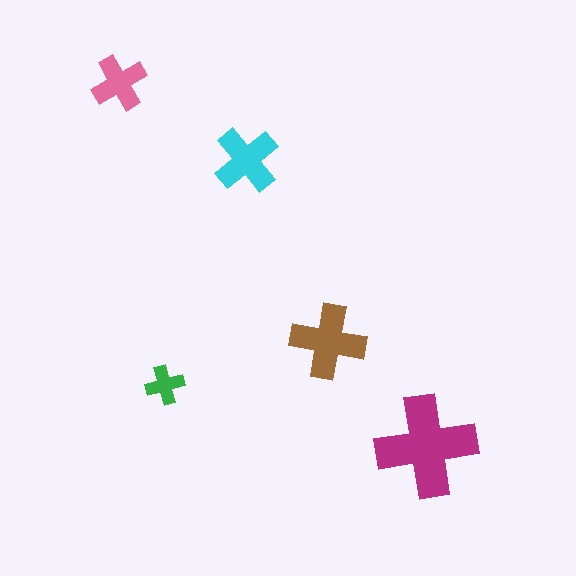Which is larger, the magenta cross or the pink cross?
The magenta one.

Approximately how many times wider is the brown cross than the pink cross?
About 1.5 times wider.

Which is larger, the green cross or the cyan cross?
The cyan one.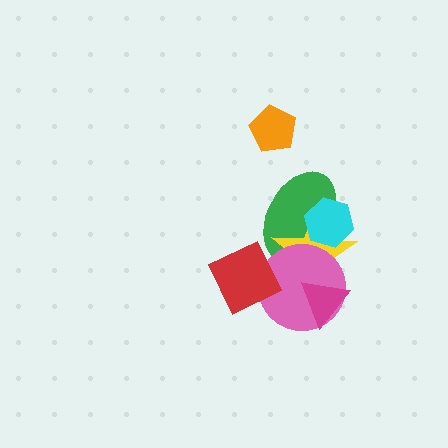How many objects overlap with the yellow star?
4 objects overlap with the yellow star.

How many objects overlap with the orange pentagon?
0 objects overlap with the orange pentagon.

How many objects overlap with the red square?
1 object overlaps with the red square.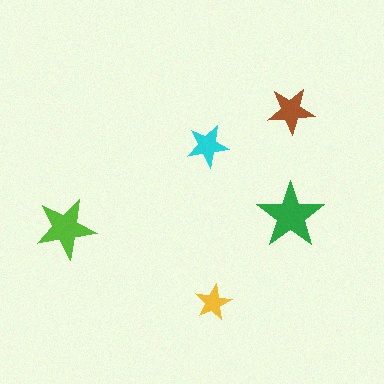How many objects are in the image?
There are 5 objects in the image.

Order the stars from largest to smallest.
the green one, the lime one, the brown one, the cyan one, the yellow one.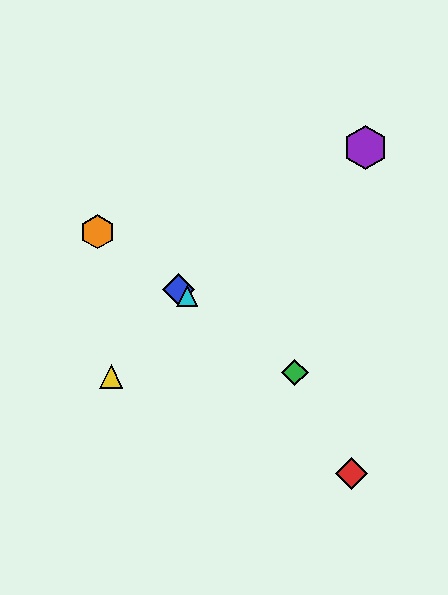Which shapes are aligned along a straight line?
The blue diamond, the green diamond, the orange hexagon, the cyan triangle are aligned along a straight line.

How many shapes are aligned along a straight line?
4 shapes (the blue diamond, the green diamond, the orange hexagon, the cyan triangle) are aligned along a straight line.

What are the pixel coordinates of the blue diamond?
The blue diamond is at (179, 289).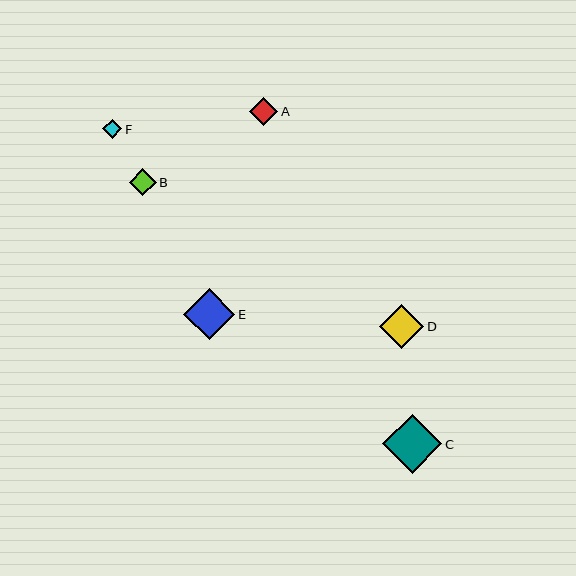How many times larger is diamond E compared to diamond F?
Diamond E is approximately 2.6 times the size of diamond F.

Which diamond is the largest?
Diamond C is the largest with a size of approximately 59 pixels.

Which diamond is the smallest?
Diamond F is the smallest with a size of approximately 19 pixels.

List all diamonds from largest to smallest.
From largest to smallest: C, E, D, A, B, F.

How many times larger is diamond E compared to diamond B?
Diamond E is approximately 1.9 times the size of diamond B.